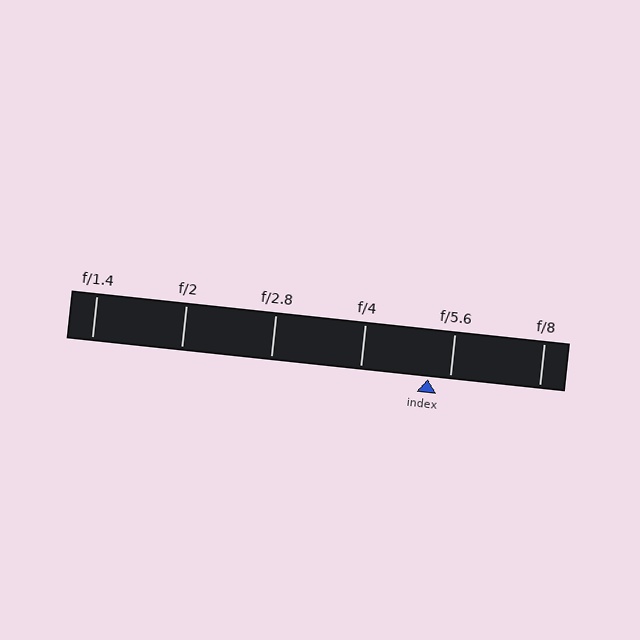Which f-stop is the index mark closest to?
The index mark is closest to f/5.6.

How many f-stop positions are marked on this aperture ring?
There are 6 f-stop positions marked.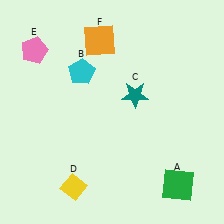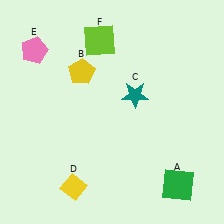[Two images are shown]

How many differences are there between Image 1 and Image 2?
There are 2 differences between the two images.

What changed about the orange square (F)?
In Image 1, F is orange. In Image 2, it changed to lime.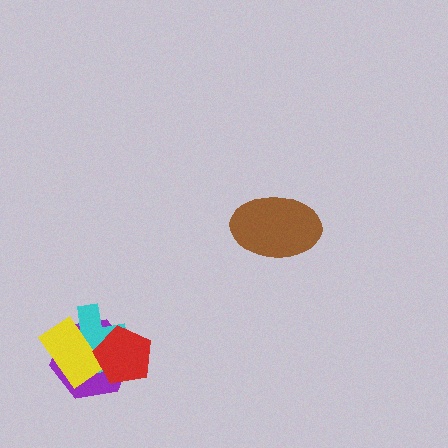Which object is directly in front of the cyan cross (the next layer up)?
The yellow rectangle is directly in front of the cyan cross.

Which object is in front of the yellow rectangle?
The red pentagon is in front of the yellow rectangle.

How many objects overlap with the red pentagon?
3 objects overlap with the red pentagon.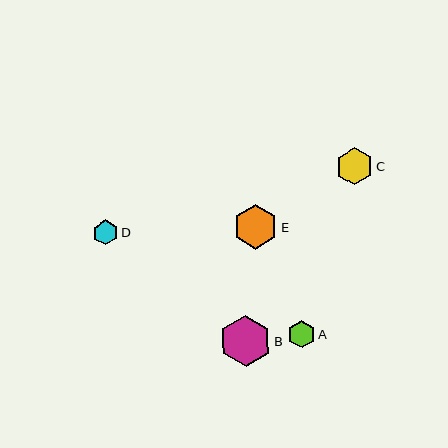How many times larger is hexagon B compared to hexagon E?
Hexagon B is approximately 1.2 times the size of hexagon E.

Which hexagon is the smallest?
Hexagon D is the smallest with a size of approximately 25 pixels.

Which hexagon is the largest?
Hexagon B is the largest with a size of approximately 51 pixels.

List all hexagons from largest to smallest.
From largest to smallest: B, E, C, A, D.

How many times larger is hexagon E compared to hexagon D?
Hexagon E is approximately 1.8 times the size of hexagon D.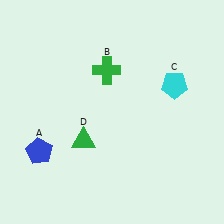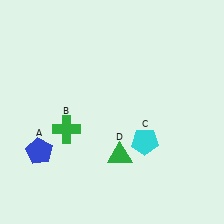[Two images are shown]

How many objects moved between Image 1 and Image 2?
3 objects moved between the two images.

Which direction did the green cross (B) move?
The green cross (B) moved down.